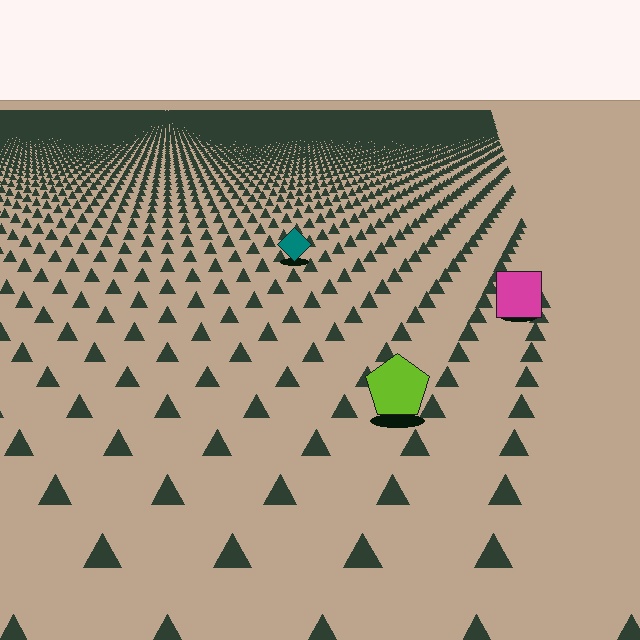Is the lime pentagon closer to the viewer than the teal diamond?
Yes. The lime pentagon is closer — you can tell from the texture gradient: the ground texture is coarser near it.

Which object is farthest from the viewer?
The teal diamond is farthest from the viewer. It appears smaller and the ground texture around it is denser.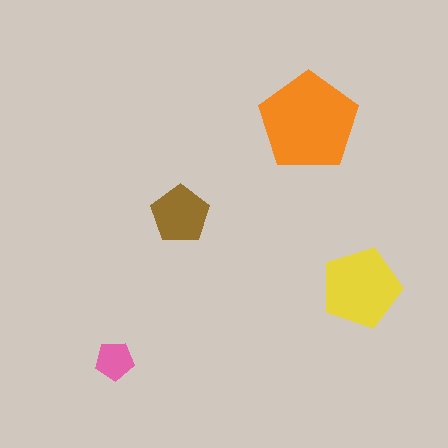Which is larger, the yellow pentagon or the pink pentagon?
The yellow one.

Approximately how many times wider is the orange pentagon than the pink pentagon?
About 2.5 times wider.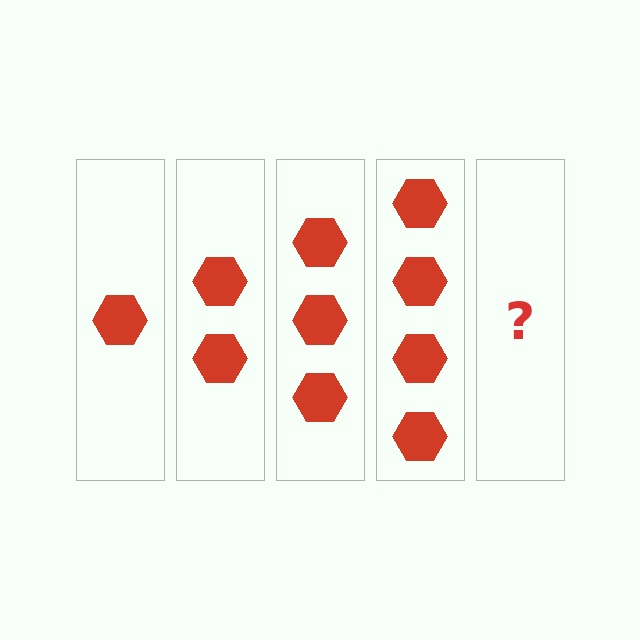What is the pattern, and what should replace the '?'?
The pattern is that each step adds one more hexagon. The '?' should be 5 hexagons.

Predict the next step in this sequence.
The next step is 5 hexagons.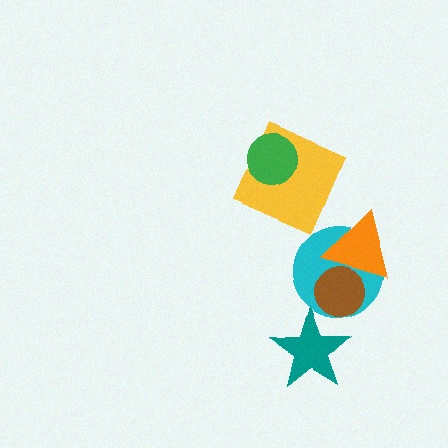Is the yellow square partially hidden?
Yes, it is partially covered by another shape.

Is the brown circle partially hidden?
No, no other shape covers it.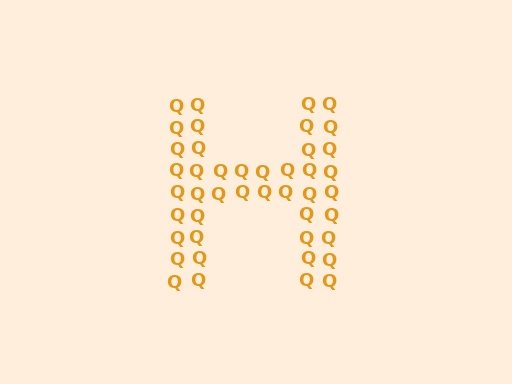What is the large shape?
The large shape is the letter H.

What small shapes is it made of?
It is made of small letter Q's.